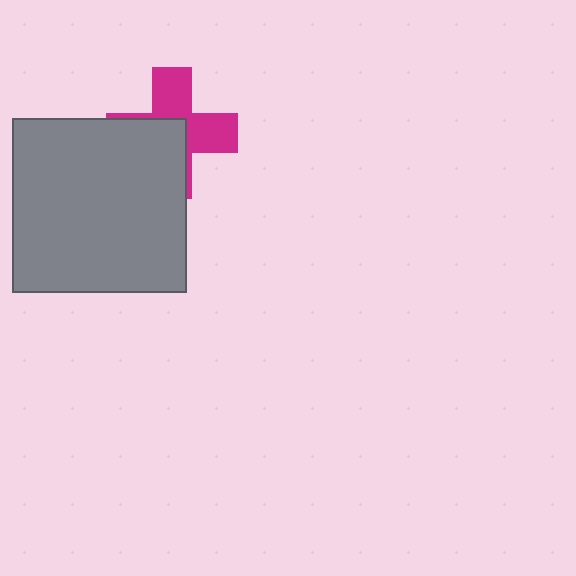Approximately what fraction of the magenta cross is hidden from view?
Roughly 51% of the magenta cross is hidden behind the gray square.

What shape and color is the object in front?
The object in front is a gray square.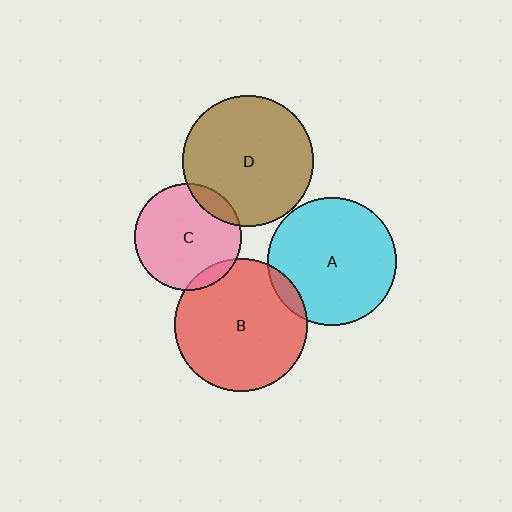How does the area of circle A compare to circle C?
Approximately 1.4 times.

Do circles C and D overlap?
Yes.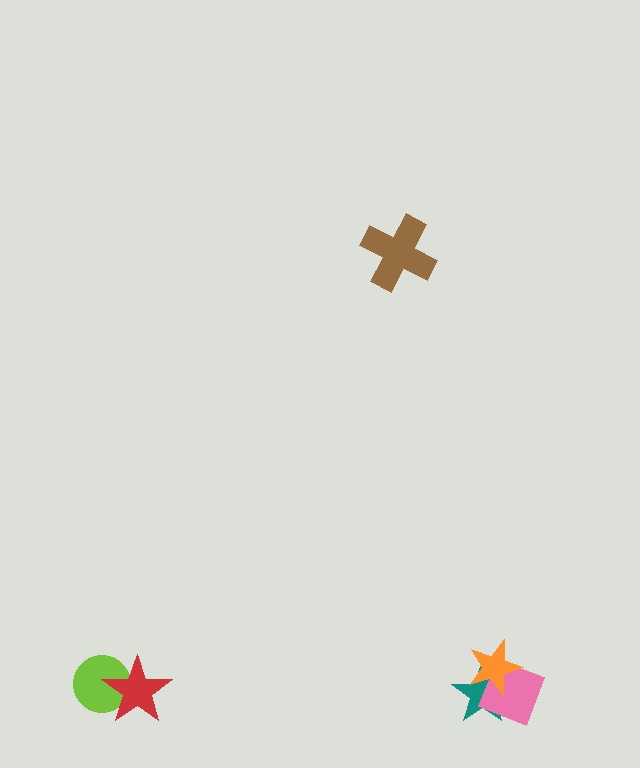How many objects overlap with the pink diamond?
2 objects overlap with the pink diamond.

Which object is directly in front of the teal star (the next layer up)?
The pink diamond is directly in front of the teal star.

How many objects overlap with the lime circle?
1 object overlaps with the lime circle.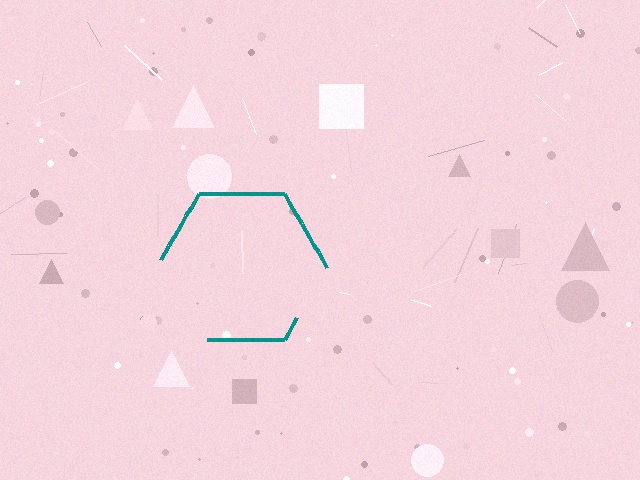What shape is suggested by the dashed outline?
The dashed outline suggests a hexagon.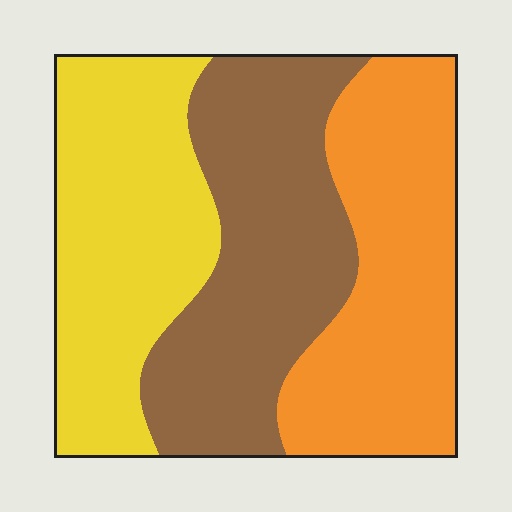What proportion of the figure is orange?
Orange takes up between a sixth and a third of the figure.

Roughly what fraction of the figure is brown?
Brown covers 35% of the figure.